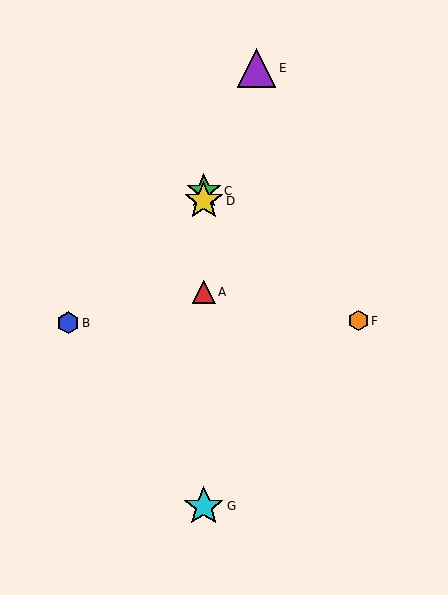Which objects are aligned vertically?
Objects A, C, D, G are aligned vertically.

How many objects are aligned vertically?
4 objects (A, C, D, G) are aligned vertically.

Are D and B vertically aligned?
No, D is at x≈204 and B is at x≈68.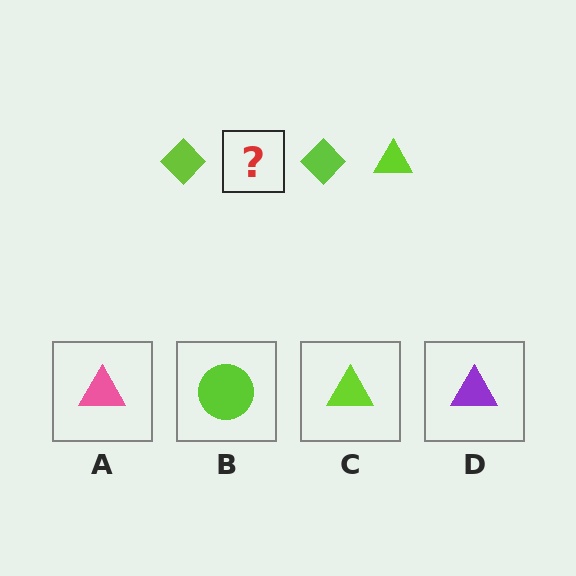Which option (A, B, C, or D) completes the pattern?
C.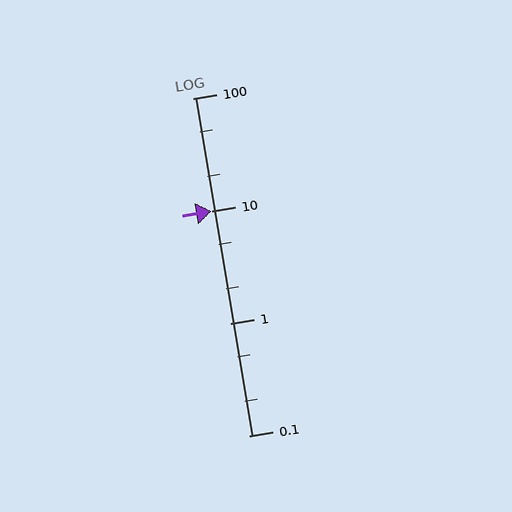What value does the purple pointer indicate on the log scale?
The pointer indicates approximately 10.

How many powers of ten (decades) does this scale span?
The scale spans 3 decades, from 0.1 to 100.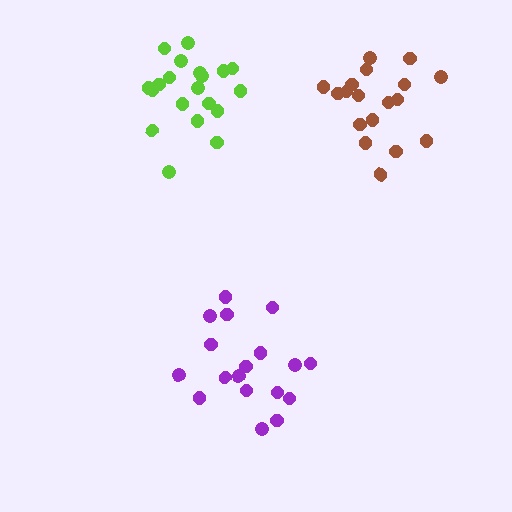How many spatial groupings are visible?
There are 3 spatial groupings.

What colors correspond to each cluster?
The clusters are colored: purple, lime, brown.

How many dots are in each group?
Group 1: 18 dots, Group 2: 20 dots, Group 3: 18 dots (56 total).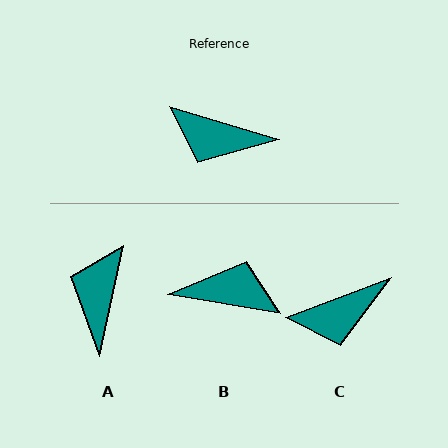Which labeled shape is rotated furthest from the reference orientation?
B, about 173 degrees away.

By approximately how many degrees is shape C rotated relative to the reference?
Approximately 38 degrees counter-clockwise.